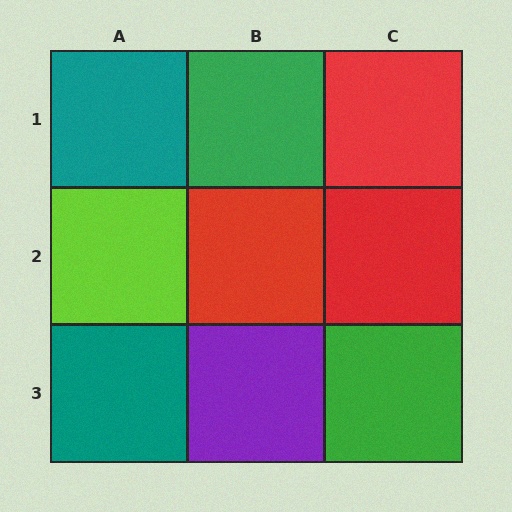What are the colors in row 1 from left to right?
Teal, green, red.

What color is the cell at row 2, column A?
Lime.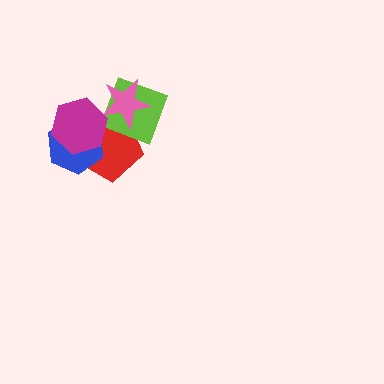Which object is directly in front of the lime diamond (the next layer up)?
The pink star is directly in front of the lime diamond.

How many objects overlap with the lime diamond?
3 objects overlap with the lime diamond.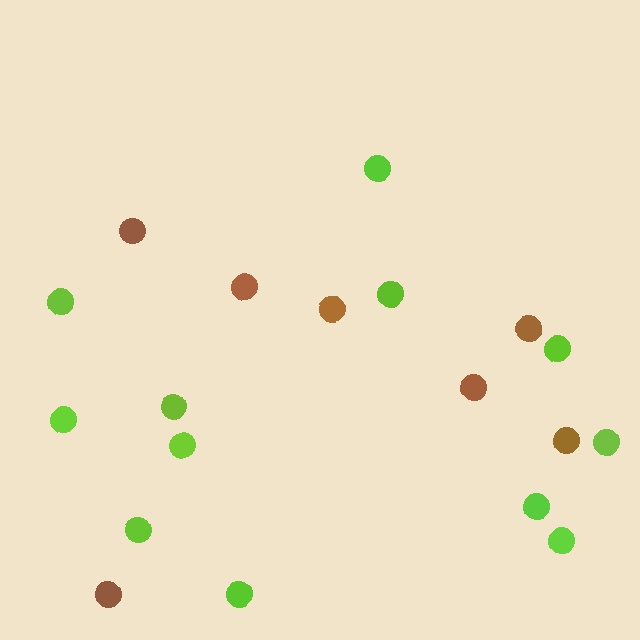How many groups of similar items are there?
There are 2 groups: one group of lime circles (12) and one group of brown circles (7).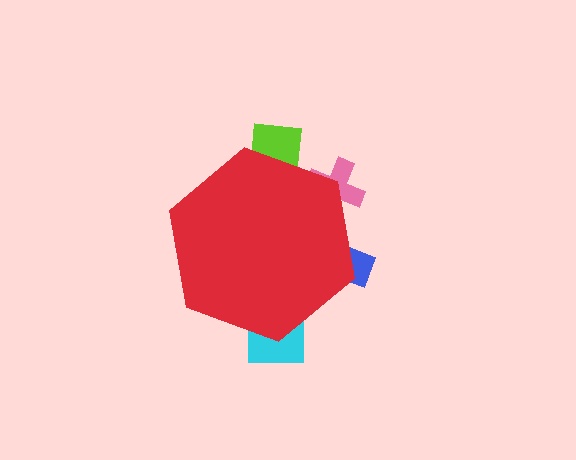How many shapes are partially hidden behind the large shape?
4 shapes are partially hidden.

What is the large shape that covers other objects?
A red hexagon.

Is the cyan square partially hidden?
Yes, the cyan square is partially hidden behind the red hexagon.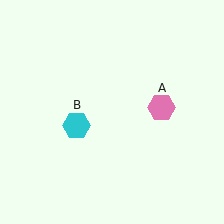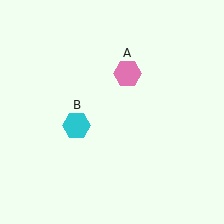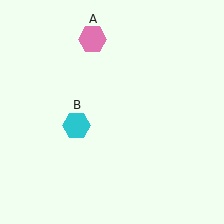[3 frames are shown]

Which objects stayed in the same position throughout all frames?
Cyan hexagon (object B) remained stationary.